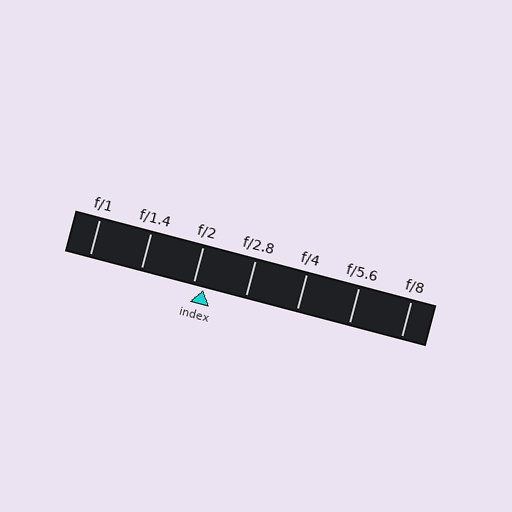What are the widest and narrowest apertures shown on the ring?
The widest aperture shown is f/1 and the narrowest is f/8.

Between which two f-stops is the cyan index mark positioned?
The index mark is between f/2 and f/2.8.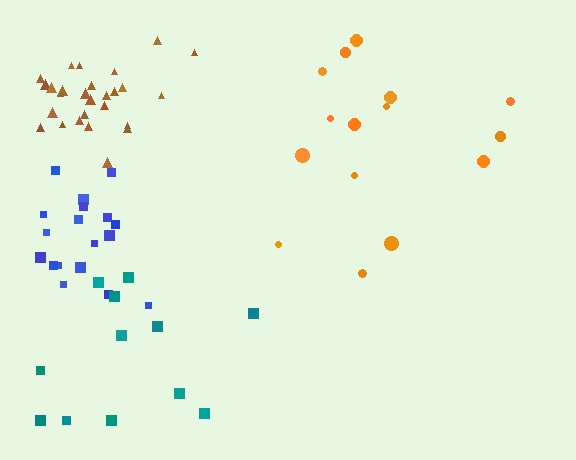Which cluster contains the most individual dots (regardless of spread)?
Brown (27).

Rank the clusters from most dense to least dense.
brown, blue, orange, teal.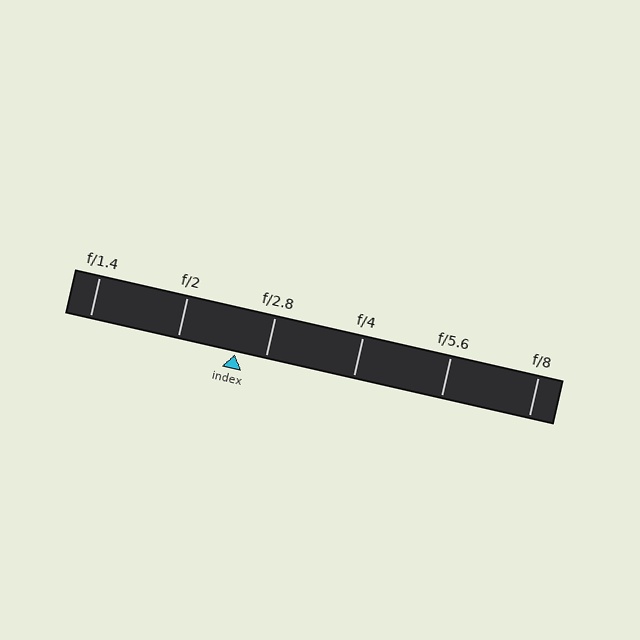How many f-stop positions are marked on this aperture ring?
There are 6 f-stop positions marked.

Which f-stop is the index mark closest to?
The index mark is closest to f/2.8.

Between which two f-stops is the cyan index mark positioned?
The index mark is between f/2 and f/2.8.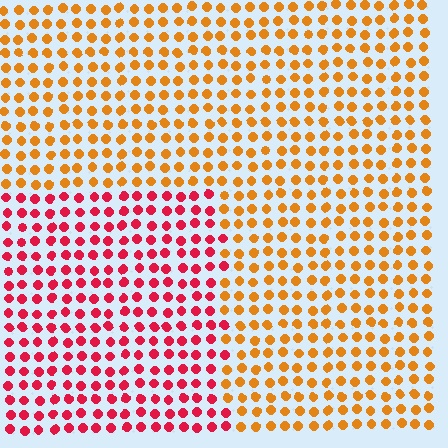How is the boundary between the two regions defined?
The boundary is defined purely by a slight shift in hue (about 46 degrees). Spacing, size, and orientation are identical on both sides.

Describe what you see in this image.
The image is filled with small orange elements in a uniform arrangement. A rectangle-shaped region is visible where the elements are tinted to a slightly different hue, forming a subtle color boundary.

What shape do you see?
I see a rectangle.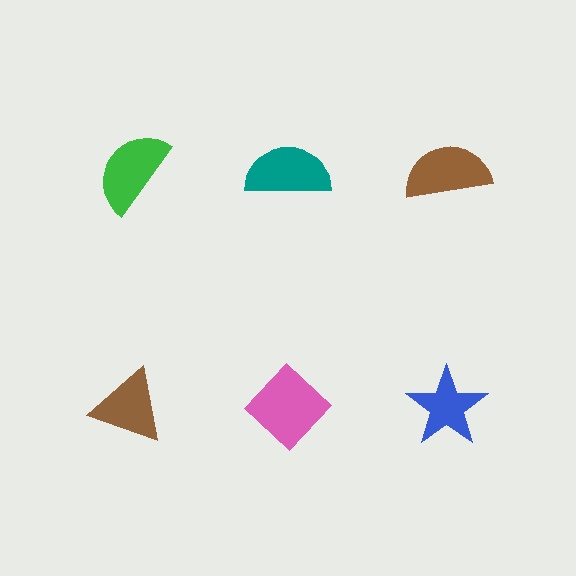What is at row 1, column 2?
A teal semicircle.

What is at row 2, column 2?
A pink diamond.